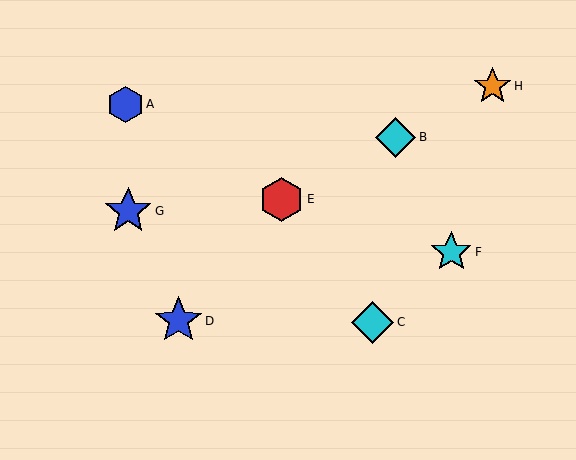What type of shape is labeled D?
Shape D is a blue star.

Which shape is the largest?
The blue star (labeled D) is the largest.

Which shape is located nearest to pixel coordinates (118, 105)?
The blue hexagon (labeled A) at (125, 104) is nearest to that location.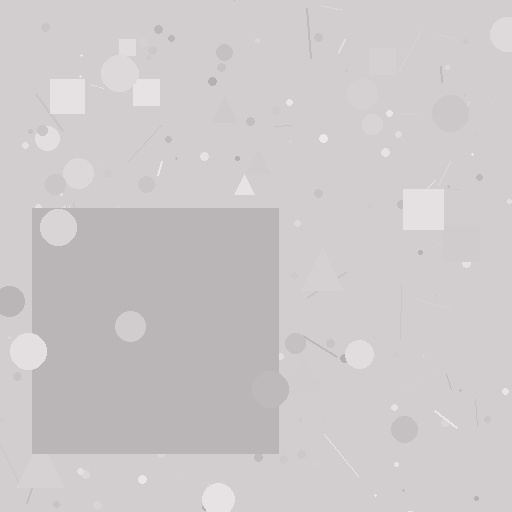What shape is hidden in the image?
A square is hidden in the image.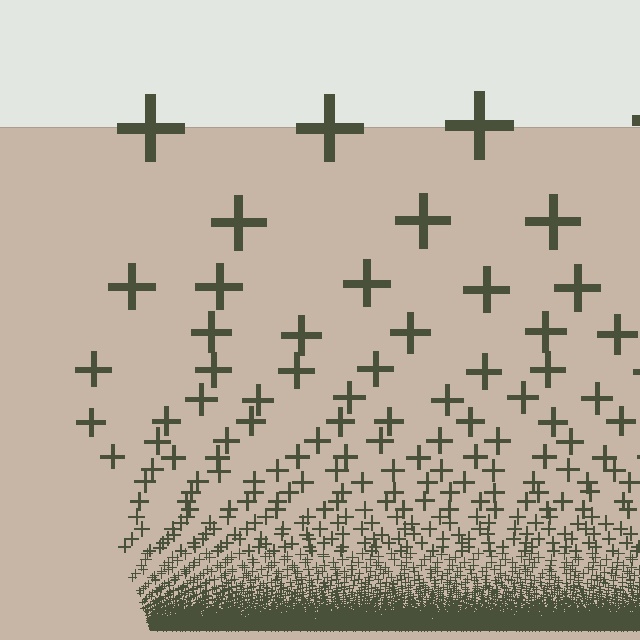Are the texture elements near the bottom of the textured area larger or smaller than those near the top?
Smaller. The gradient is inverted — elements near the bottom are smaller and denser.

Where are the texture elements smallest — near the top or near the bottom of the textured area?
Near the bottom.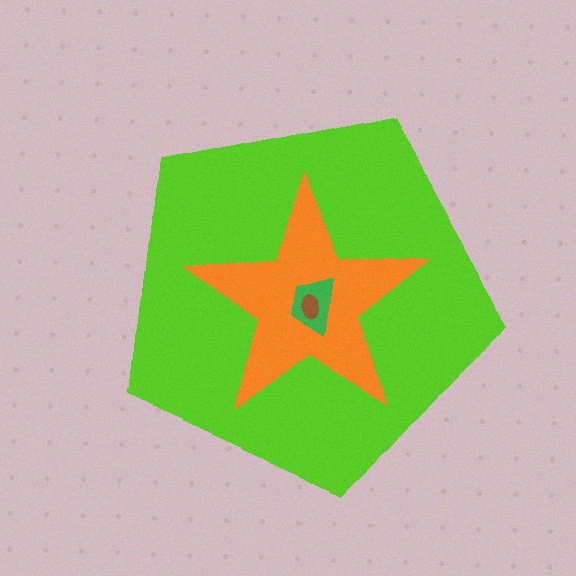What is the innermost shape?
The brown ellipse.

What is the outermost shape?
The lime pentagon.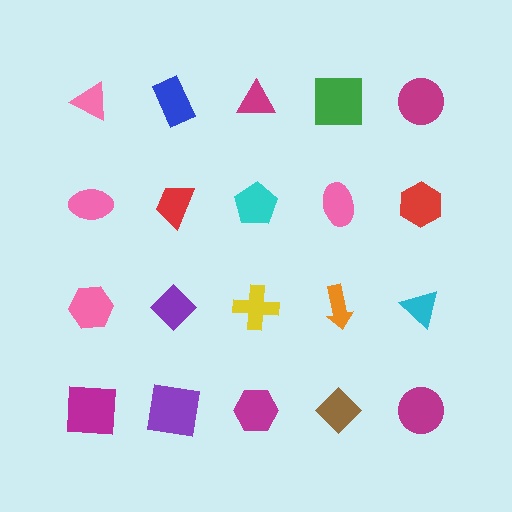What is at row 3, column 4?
An orange arrow.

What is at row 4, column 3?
A magenta hexagon.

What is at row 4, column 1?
A magenta square.